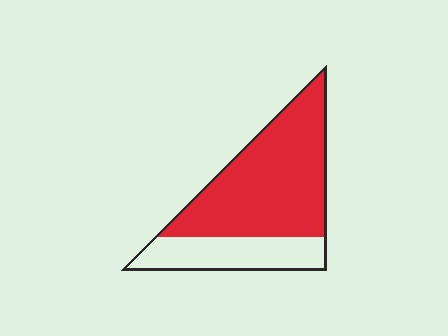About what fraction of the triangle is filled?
About two thirds (2/3).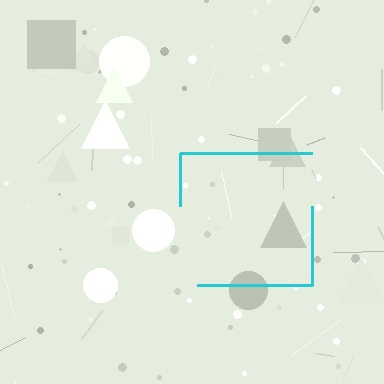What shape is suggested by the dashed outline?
The dashed outline suggests a square.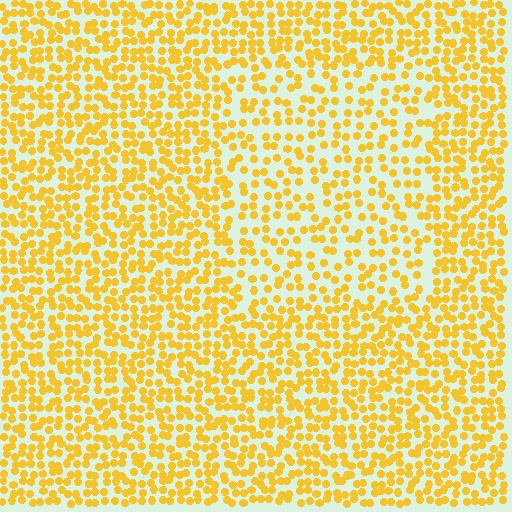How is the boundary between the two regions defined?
The boundary is defined by a change in element density (approximately 1.6x ratio). All elements are the same color, size, and shape.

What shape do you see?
I see a rectangle.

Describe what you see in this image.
The image contains small yellow elements arranged at two different densities. A rectangle-shaped region is visible where the elements are less densely packed than the surrounding area.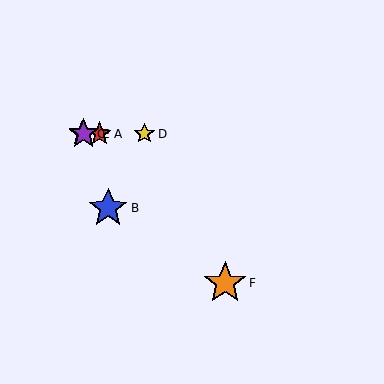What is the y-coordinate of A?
Object A is at y≈134.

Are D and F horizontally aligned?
No, D is at y≈134 and F is at y≈283.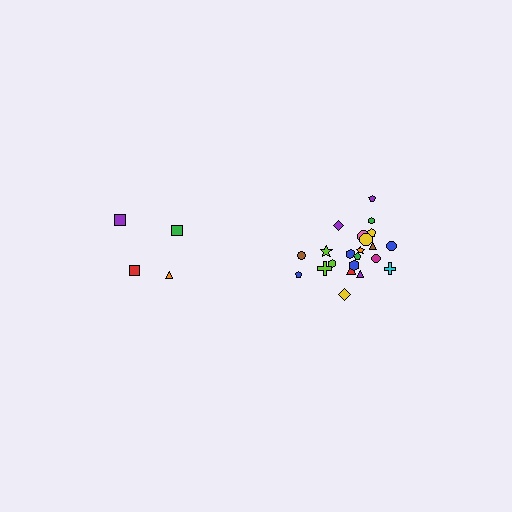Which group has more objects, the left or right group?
The right group.